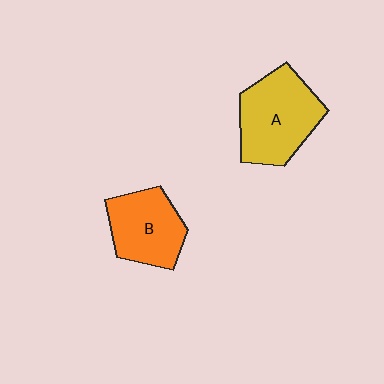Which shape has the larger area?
Shape A (yellow).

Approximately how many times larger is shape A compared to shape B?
Approximately 1.3 times.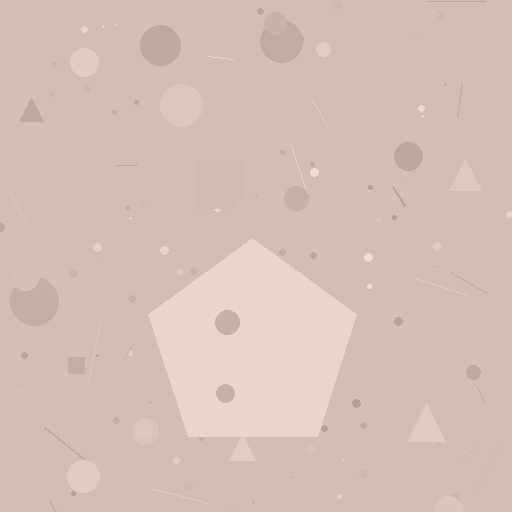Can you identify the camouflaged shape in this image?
The camouflaged shape is a pentagon.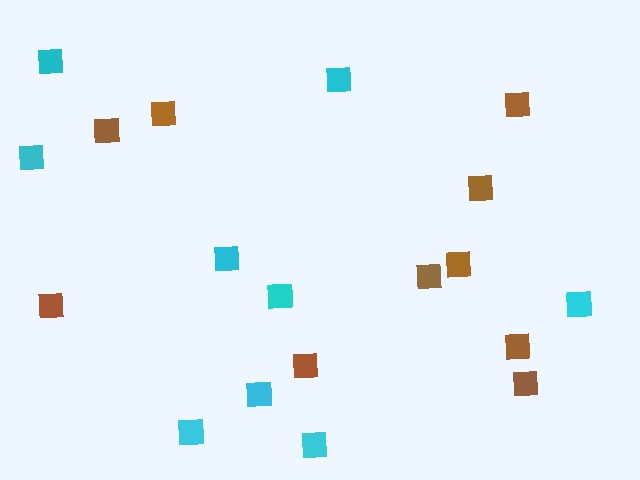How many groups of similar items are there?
There are 2 groups: one group of brown squares (10) and one group of cyan squares (9).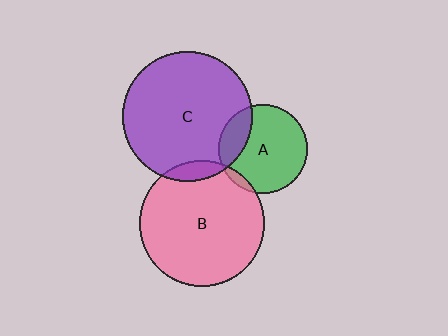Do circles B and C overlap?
Yes.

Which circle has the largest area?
Circle C (purple).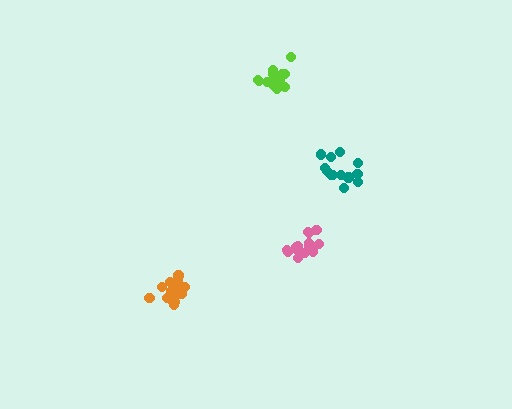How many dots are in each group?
Group 1: 18 dots, Group 2: 19 dots, Group 3: 13 dots, Group 4: 16 dots (66 total).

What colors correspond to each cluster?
The clusters are colored: lime, orange, teal, pink.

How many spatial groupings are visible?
There are 4 spatial groupings.